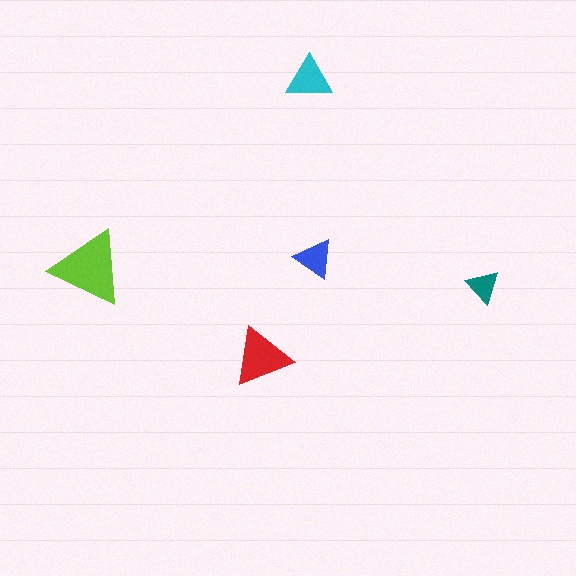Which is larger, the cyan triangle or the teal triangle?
The cyan one.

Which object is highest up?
The cyan triangle is topmost.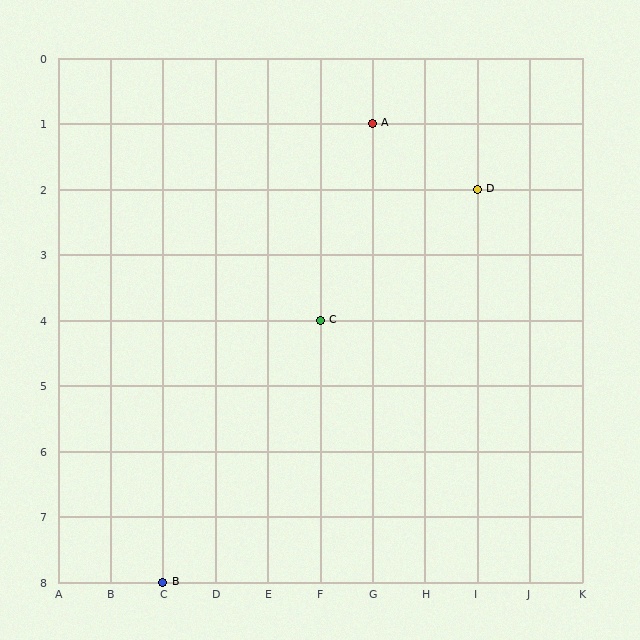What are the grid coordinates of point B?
Point B is at grid coordinates (C, 8).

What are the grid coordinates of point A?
Point A is at grid coordinates (G, 1).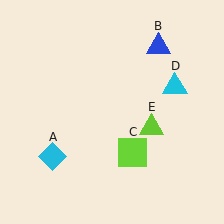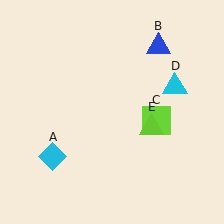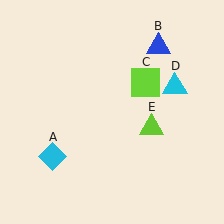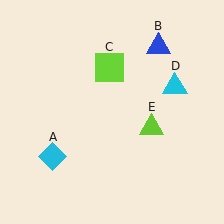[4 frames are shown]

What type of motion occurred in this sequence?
The lime square (object C) rotated counterclockwise around the center of the scene.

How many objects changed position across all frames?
1 object changed position: lime square (object C).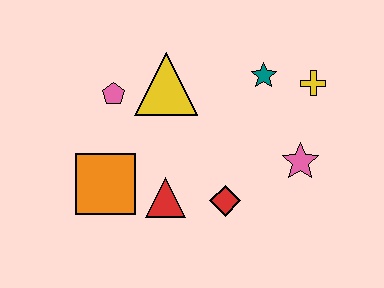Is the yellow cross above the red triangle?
Yes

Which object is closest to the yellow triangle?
The pink pentagon is closest to the yellow triangle.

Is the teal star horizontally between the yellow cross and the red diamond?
Yes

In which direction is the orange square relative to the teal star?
The orange square is to the left of the teal star.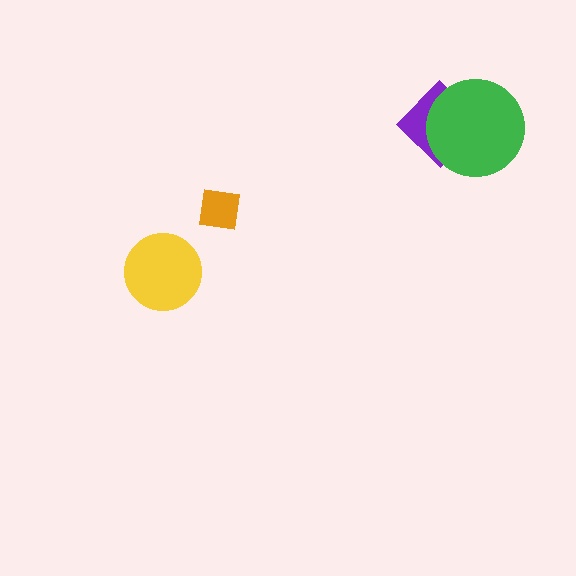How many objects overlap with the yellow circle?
0 objects overlap with the yellow circle.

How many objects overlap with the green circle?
1 object overlaps with the green circle.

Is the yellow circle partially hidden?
No, no other shape covers it.